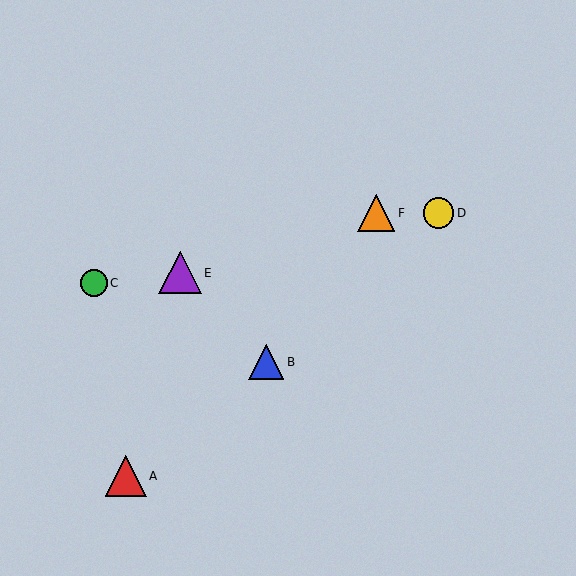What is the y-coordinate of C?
Object C is at y≈283.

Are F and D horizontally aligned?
Yes, both are at y≈213.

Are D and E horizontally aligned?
No, D is at y≈213 and E is at y≈273.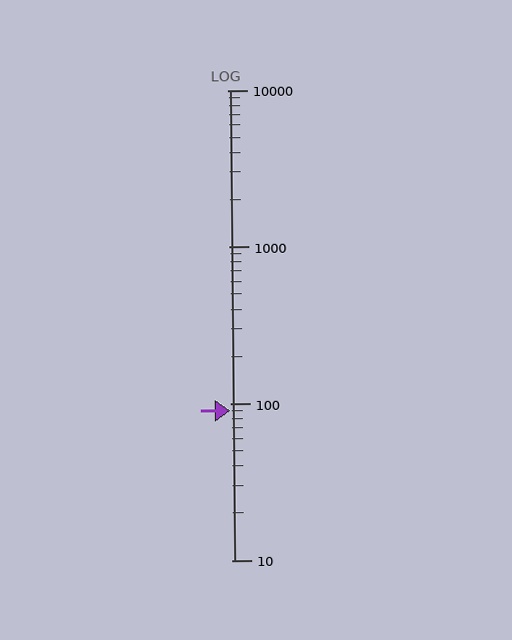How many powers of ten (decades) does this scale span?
The scale spans 3 decades, from 10 to 10000.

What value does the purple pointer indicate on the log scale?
The pointer indicates approximately 90.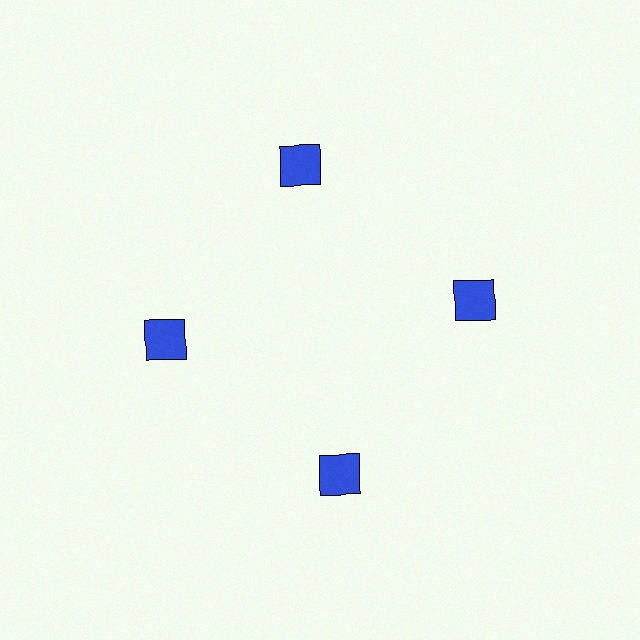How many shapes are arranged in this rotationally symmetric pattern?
There are 4 shapes, arranged in 4 groups of 1.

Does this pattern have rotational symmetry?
Yes, this pattern has 4-fold rotational symmetry. It looks the same after rotating 90 degrees around the center.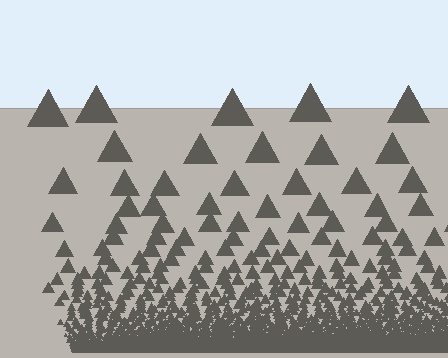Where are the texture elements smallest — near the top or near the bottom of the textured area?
Near the bottom.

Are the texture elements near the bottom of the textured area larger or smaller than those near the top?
Smaller. The gradient is inverted — elements near the bottom are smaller and denser.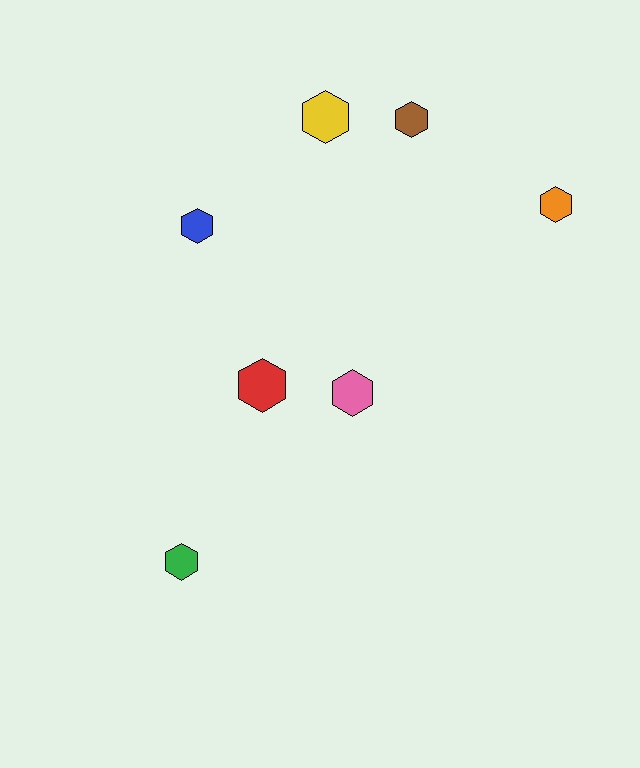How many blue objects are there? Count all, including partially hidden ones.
There is 1 blue object.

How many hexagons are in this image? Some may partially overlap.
There are 7 hexagons.